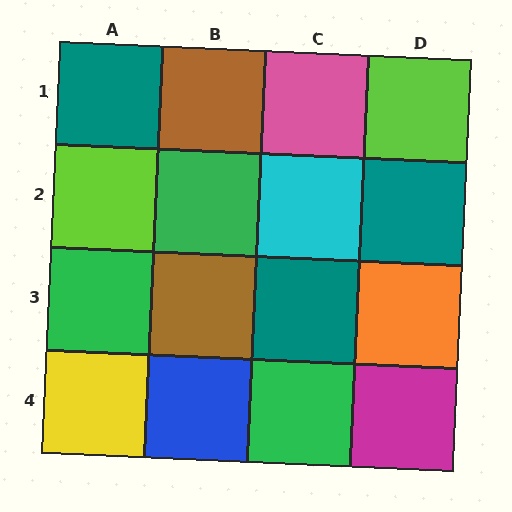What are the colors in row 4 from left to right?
Yellow, blue, green, magenta.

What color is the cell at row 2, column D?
Teal.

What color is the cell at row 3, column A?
Green.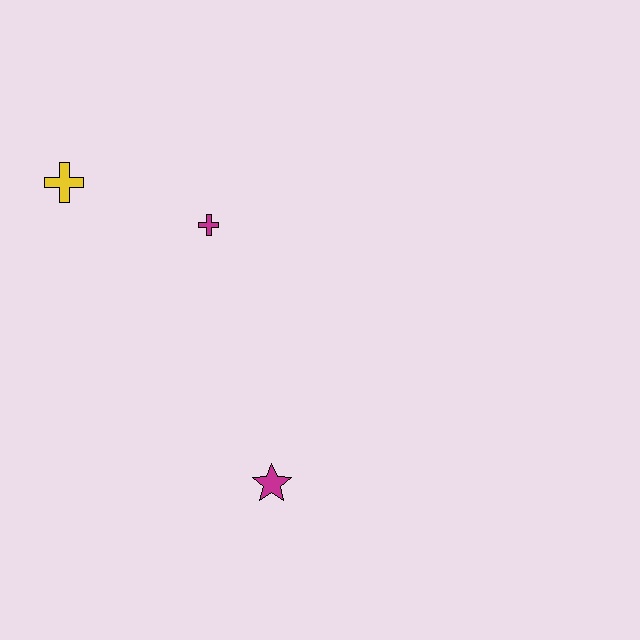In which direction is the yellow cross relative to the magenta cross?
The yellow cross is to the left of the magenta cross.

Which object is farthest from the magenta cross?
The magenta star is farthest from the magenta cross.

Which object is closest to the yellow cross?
The magenta cross is closest to the yellow cross.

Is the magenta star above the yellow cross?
No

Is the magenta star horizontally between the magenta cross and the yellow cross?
No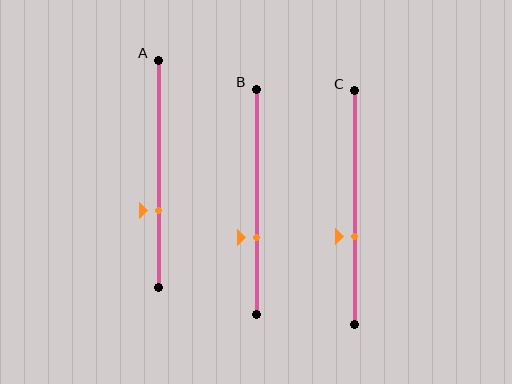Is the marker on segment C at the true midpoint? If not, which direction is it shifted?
No, the marker on segment C is shifted downward by about 12% of the segment length.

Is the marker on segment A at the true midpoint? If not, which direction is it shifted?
No, the marker on segment A is shifted downward by about 16% of the segment length.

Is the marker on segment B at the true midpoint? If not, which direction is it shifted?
No, the marker on segment B is shifted downward by about 16% of the segment length.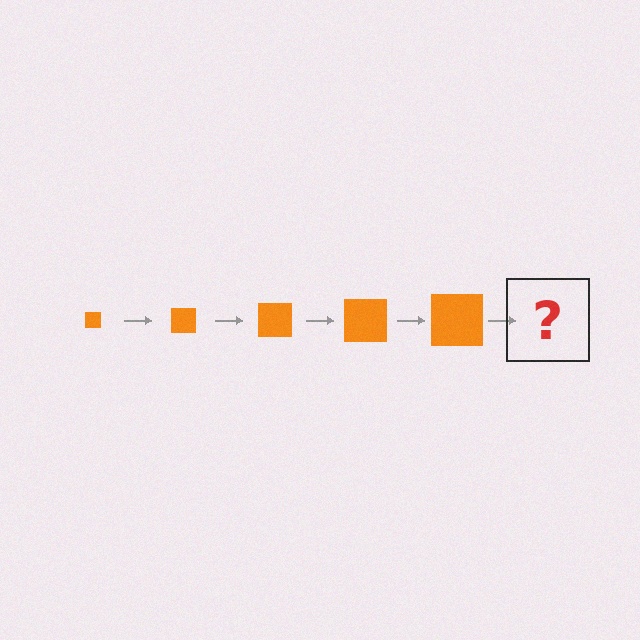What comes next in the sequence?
The next element should be an orange square, larger than the previous one.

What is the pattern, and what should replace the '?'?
The pattern is that the square gets progressively larger each step. The '?' should be an orange square, larger than the previous one.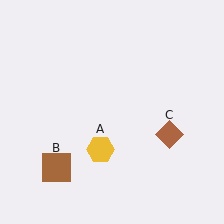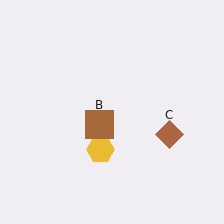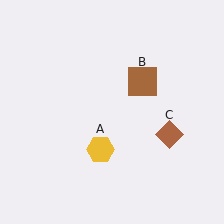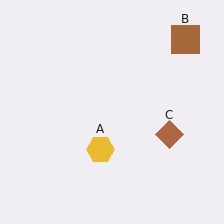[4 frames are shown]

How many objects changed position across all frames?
1 object changed position: brown square (object B).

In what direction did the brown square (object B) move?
The brown square (object B) moved up and to the right.